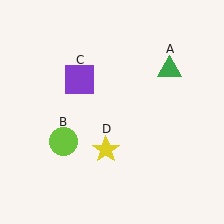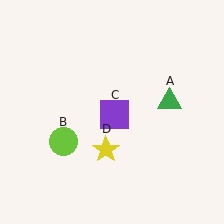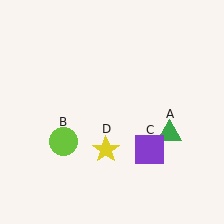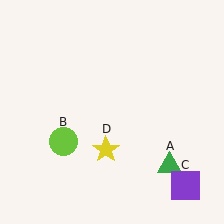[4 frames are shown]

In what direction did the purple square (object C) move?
The purple square (object C) moved down and to the right.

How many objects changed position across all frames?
2 objects changed position: green triangle (object A), purple square (object C).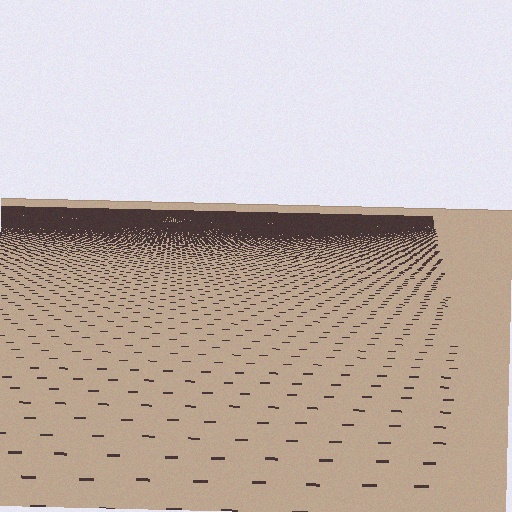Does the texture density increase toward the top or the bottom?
Density increases toward the top.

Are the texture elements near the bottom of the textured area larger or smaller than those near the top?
Larger. Near the bottom, elements are closer to the viewer and appear at a bigger on-screen size.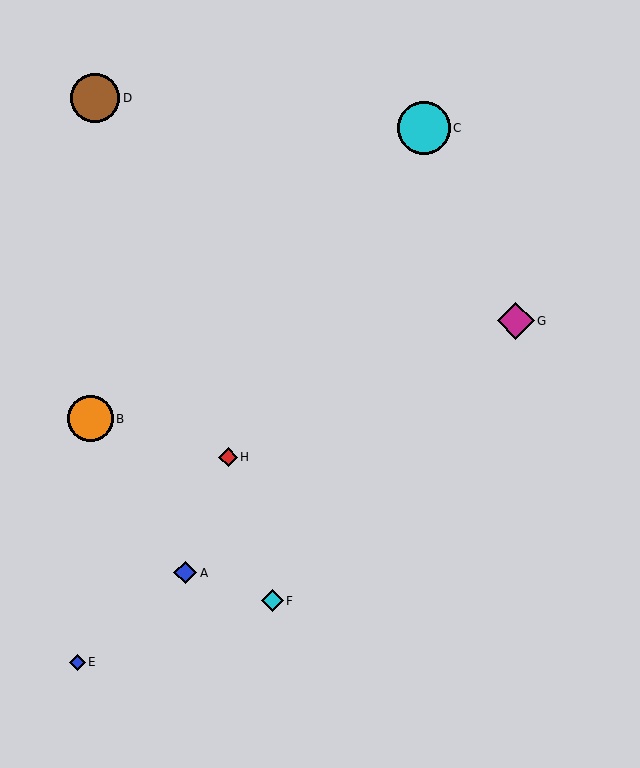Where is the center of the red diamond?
The center of the red diamond is at (228, 457).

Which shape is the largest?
The cyan circle (labeled C) is the largest.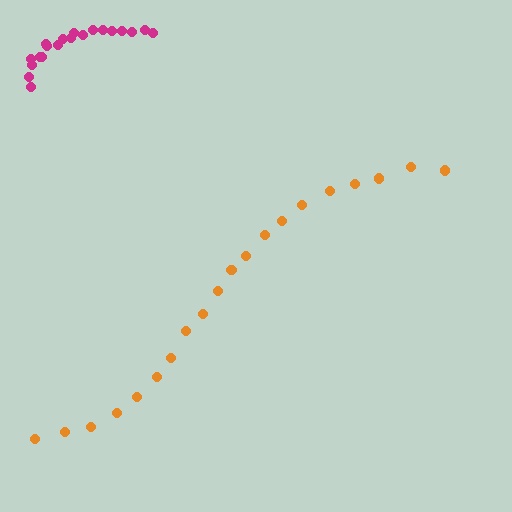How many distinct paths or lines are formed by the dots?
There are 2 distinct paths.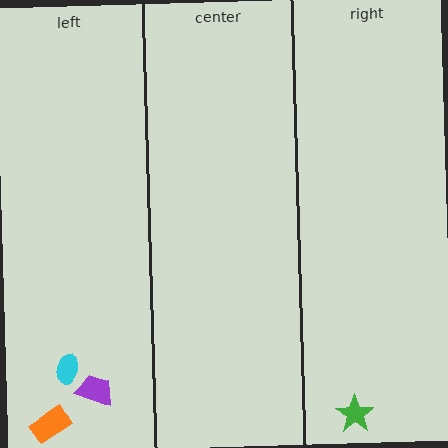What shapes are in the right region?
The green star.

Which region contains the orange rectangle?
The left region.